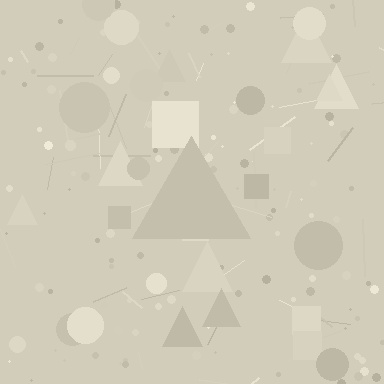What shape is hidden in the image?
A triangle is hidden in the image.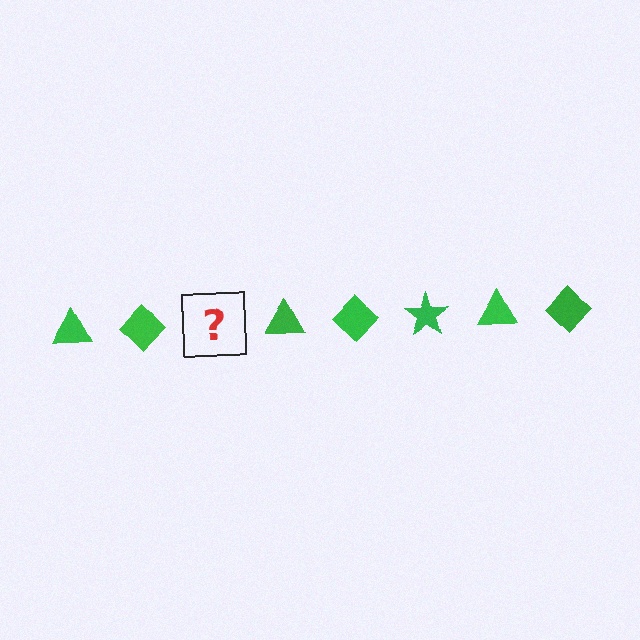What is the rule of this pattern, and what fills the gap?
The rule is that the pattern cycles through triangle, diamond, star shapes in green. The gap should be filled with a green star.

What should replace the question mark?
The question mark should be replaced with a green star.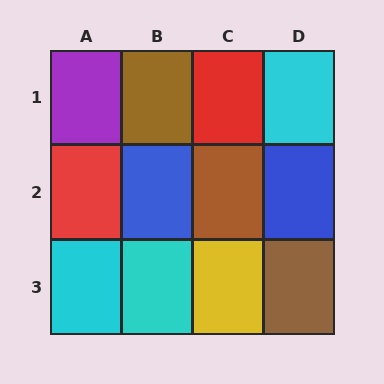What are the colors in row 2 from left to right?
Red, blue, brown, blue.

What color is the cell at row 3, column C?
Yellow.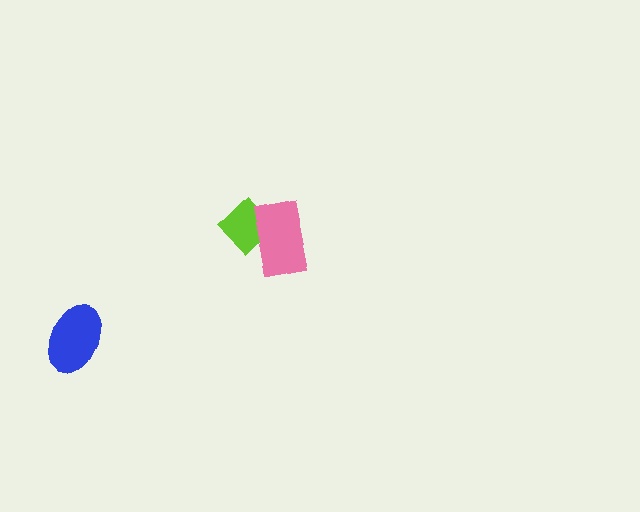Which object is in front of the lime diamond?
The pink rectangle is in front of the lime diamond.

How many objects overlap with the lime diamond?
1 object overlaps with the lime diamond.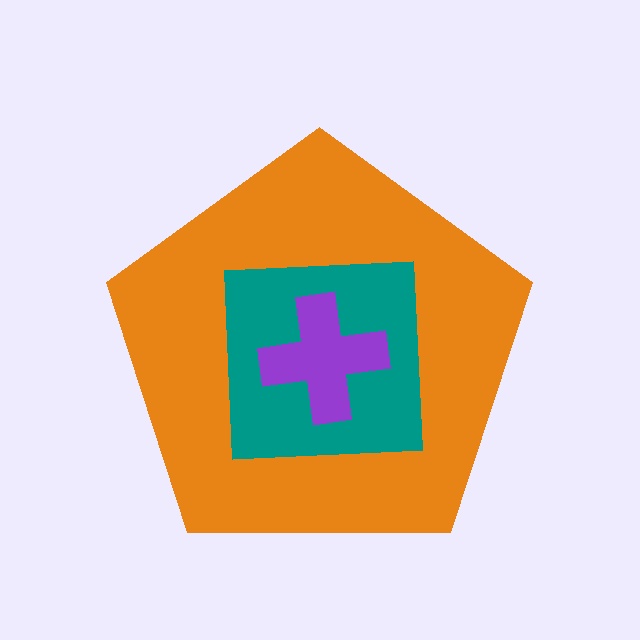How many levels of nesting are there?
3.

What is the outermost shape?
The orange pentagon.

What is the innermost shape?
The purple cross.